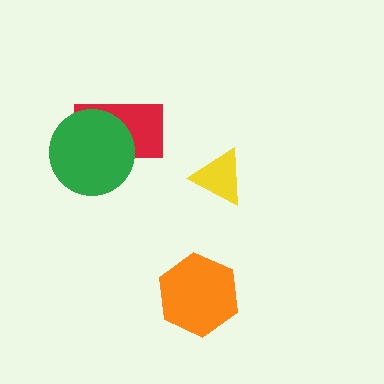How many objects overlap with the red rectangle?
1 object overlaps with the red rectangle.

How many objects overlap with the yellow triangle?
0 objects overlap with the yellow triangle.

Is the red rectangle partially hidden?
Yes, it is partially covered by another shape.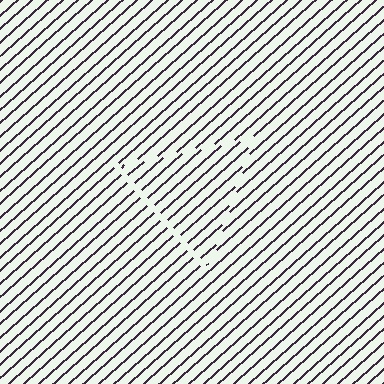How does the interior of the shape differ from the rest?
The interior of the shape contains the same grating, shifted by half a period — the contour is defined by the phase discontinuity where line-ends from the inner and outer gratings abut.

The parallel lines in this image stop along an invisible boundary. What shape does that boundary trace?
An illusory triangle. The interior of the shape contains the same grating, shifted by half a period — the contour is defined by the phase discontinuity where line-ends from the inner and outer gratings abut.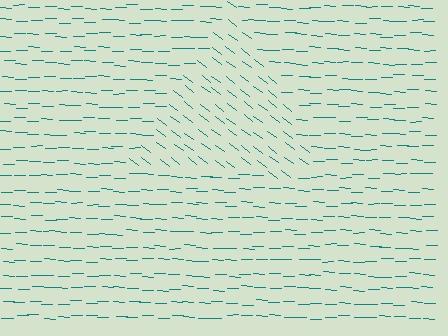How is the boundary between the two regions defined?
The boundary is defined purely by a change in line orientation (approximately 36 degrees difference). All lines are the same color and thickness.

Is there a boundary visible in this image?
Yes, there is a texture boundary formed by a change in line orientation.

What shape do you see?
I see a triangle.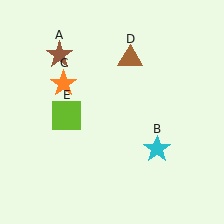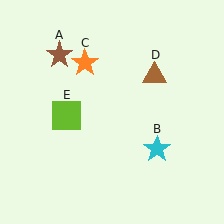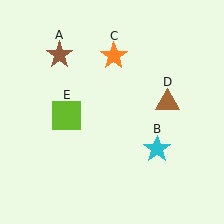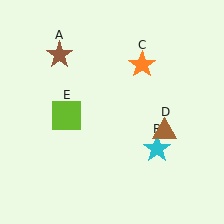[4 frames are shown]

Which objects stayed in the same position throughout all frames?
Brown star (object A) and cyan star (object B) and lime square (object E) remained stationary.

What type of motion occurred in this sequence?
The orange star (object C), brown triangle (object D) rotated clockwise around the center of the scene.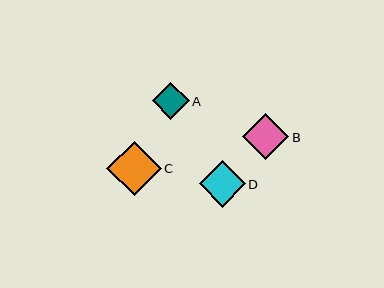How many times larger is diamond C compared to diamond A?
Diamond C is approximately 1.5 times the size of diamond A.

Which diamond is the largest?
Diamond C is the largest with a size of approximately 54 pixels.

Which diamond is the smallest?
Diamond A is the smallest with a size of approximately 37 pixels.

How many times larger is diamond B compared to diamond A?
Diamond B is approximately 1.2 times the size of diamond A.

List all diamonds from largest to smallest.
From largest to smallest: C, D, B, A.